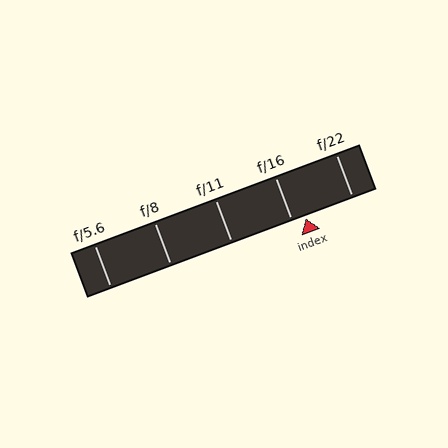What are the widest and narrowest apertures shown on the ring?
The widest aperture shown is f/5.6 and the narrowest is f/22.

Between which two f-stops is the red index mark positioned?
The index mark is between f/16 and f/22.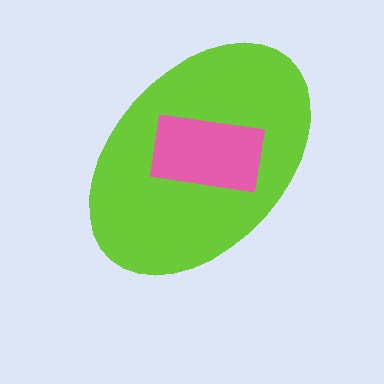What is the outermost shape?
The lime ellipse.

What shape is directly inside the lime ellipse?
The pink rectangle.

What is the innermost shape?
The pink rectangle.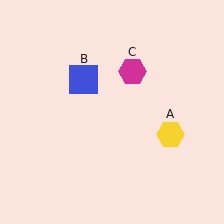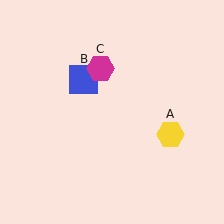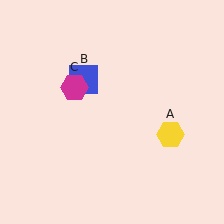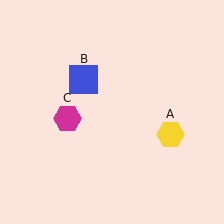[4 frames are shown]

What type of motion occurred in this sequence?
The magenta hexagon (object C) rotated counterclockwise around the center of the scene.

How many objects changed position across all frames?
1 object changed position: magenta hexagon (object C).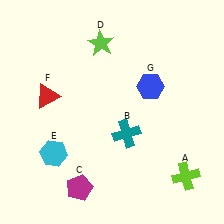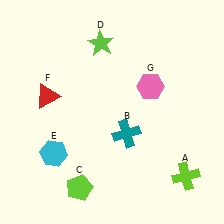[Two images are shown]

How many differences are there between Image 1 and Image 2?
There are 2 differences between the two images.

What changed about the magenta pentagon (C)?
In Image 1, C is magenta. In Image 2, it changed to lime.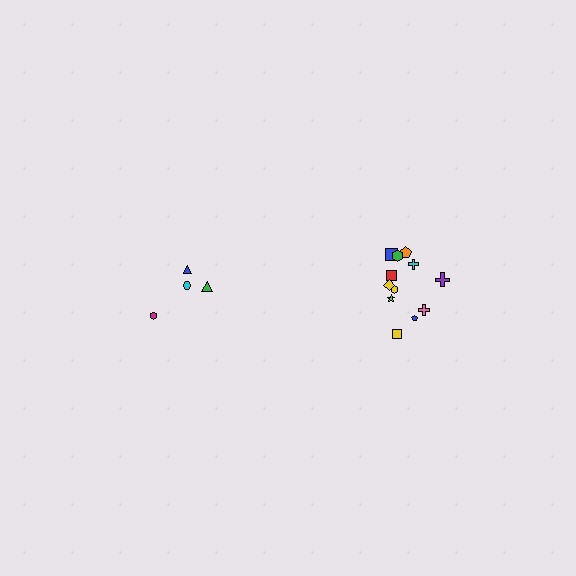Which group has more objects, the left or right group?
The right group.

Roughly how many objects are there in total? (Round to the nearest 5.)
Roughly 15 objects in total.